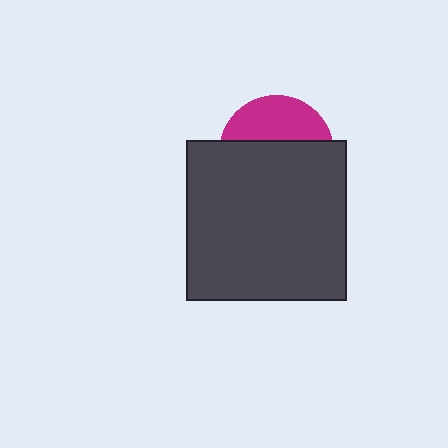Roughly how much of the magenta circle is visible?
A small part of it is visible (roughly 36%).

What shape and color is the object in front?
The object in front is a dark gray square.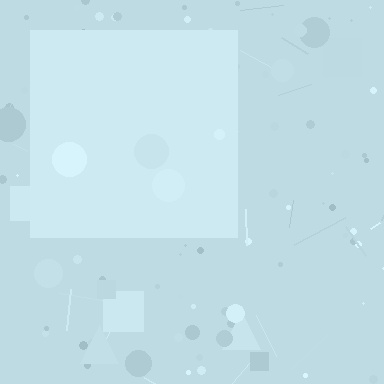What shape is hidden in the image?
A square is hidden in the image.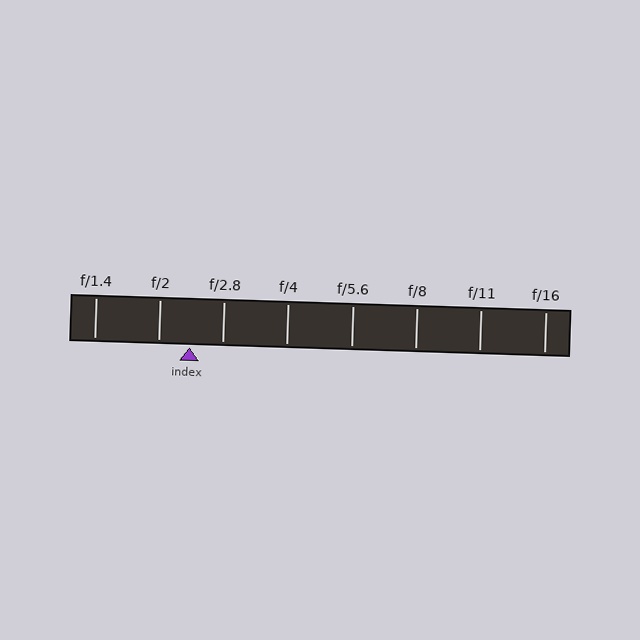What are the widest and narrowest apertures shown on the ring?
The widest aperture shown is f/1.4 and the narrowest is f/16.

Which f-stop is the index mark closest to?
The index mark is closest to f/2.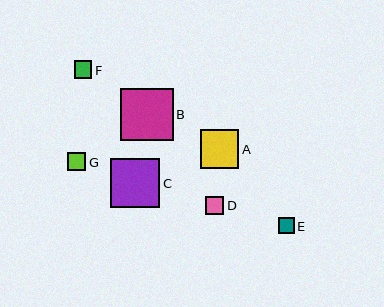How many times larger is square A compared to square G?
Square A is approximately 2.1 times the size of square G.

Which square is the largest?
Square B is the largest with a size of approximately 52 pixels.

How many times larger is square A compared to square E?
Square A is approximately 2.4 times the size of square E.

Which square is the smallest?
Square E is the smallest with a size of approximately 16 pixels.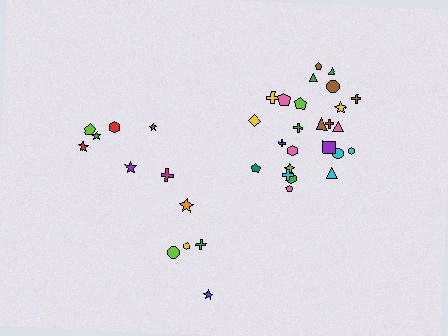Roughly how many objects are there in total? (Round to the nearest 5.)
Roughly 35 objects in total.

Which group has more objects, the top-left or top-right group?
The top-right group.